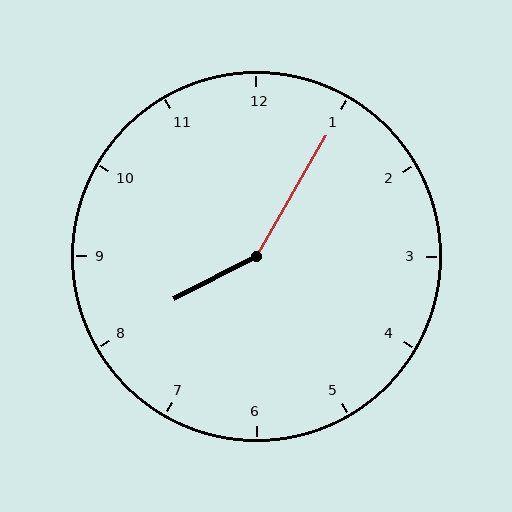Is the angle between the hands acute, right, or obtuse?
It is obtuse.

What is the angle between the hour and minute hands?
Approximately 148 degrees.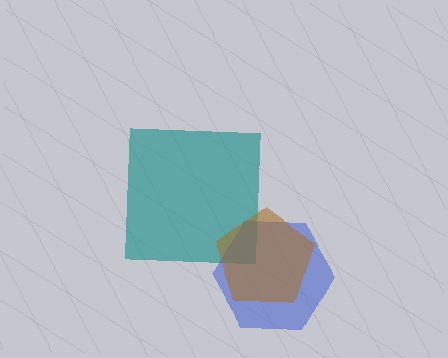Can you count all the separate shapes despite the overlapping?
Yes, there are 3 separate shapes.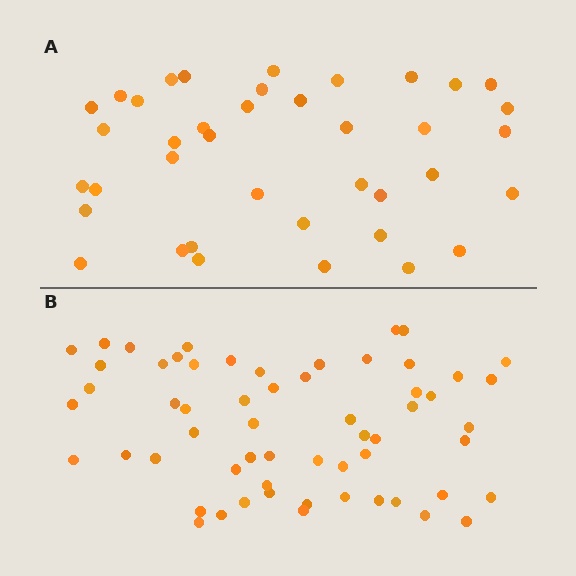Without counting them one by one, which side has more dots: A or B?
Region B (the bottom region) has more dots.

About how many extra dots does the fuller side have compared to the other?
Region B has approximately 20 more dots than region A.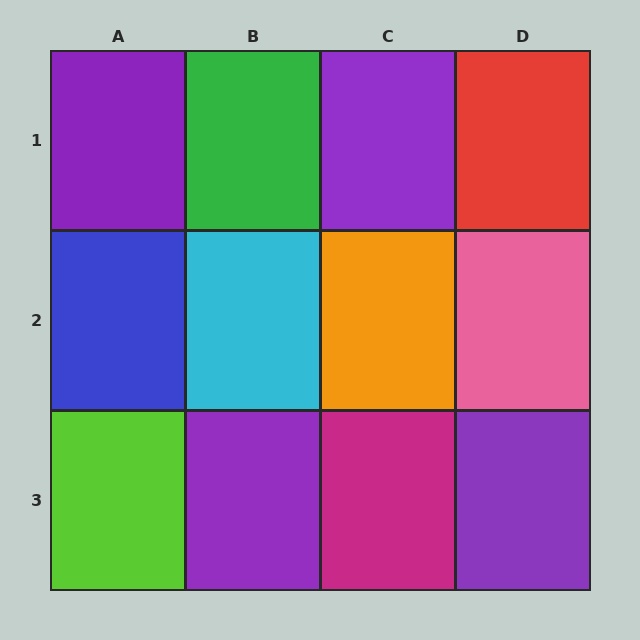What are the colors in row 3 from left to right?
Lime, purple, magenta, purple.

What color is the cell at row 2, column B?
Cyan.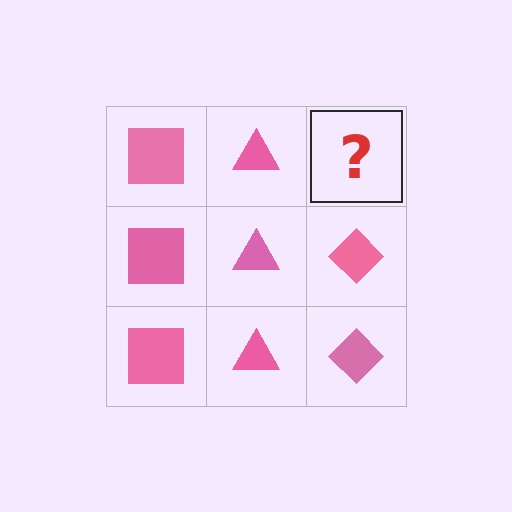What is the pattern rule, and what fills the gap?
The rule is that each column has a consistent shape. The gap should be filled with a pink diamond.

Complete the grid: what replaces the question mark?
The question mark should be replaced with a pink diamond.